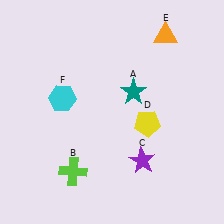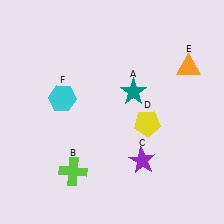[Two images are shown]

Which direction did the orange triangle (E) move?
The orange triangle (E) moved down.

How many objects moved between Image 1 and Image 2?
1 object moved between the two images.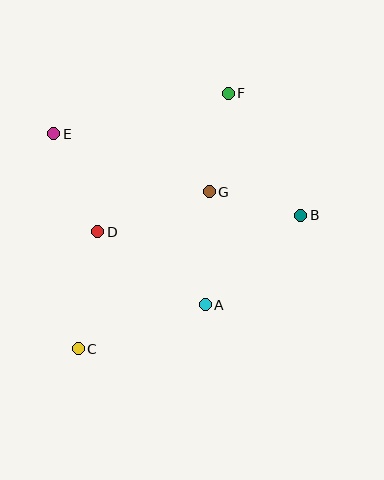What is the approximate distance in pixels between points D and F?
The distance between D and F is approximately 191 pixels.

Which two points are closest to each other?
Points B and G are closest to each other.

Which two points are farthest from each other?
Points C and F are farthest from each other.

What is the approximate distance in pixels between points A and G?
The distance between A and G is approximately 113 pixels.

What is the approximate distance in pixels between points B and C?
The distance between B and C is approximately 259 pixels.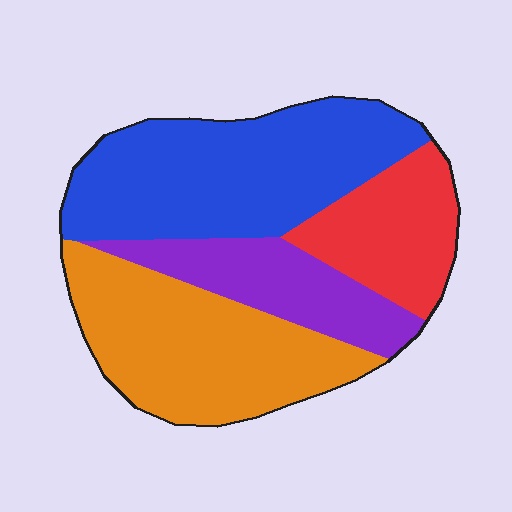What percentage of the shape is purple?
Purple takes up less than a sixth of the shape.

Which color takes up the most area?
Blue, at roughly 35%.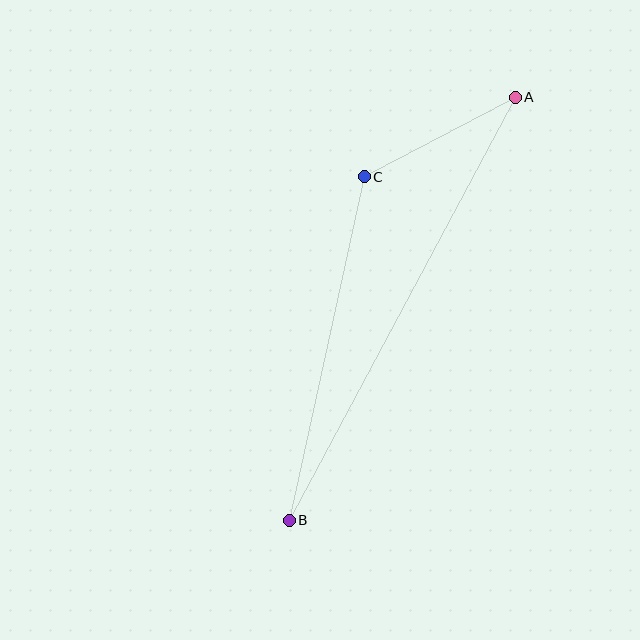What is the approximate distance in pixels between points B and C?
The distance between B and C is approximately 352 pixels.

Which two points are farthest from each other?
Points A and B are farthest from each other.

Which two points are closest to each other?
Points A and C are closest to each other.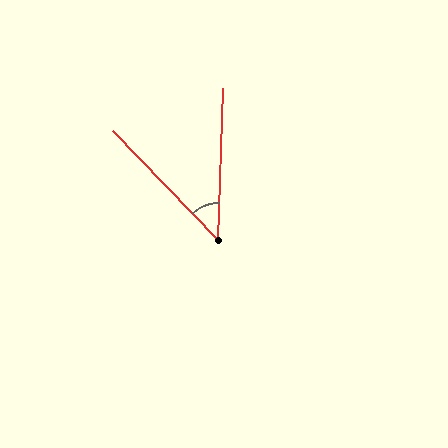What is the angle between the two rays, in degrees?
Approximately 46 degrees.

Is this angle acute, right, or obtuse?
It is acute.